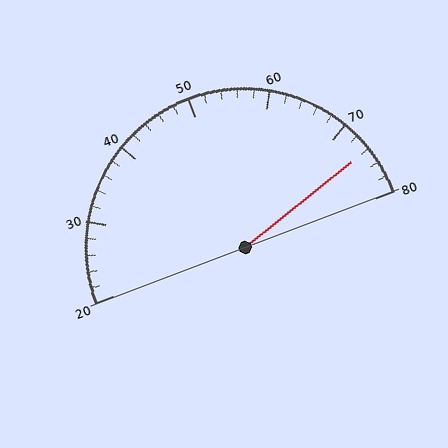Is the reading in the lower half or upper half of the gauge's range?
The reading is in the upper half of the range (20 to 80).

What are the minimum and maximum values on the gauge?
The gauge ranges from 20 to 80.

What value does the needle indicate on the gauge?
The needle indicates approximately 74.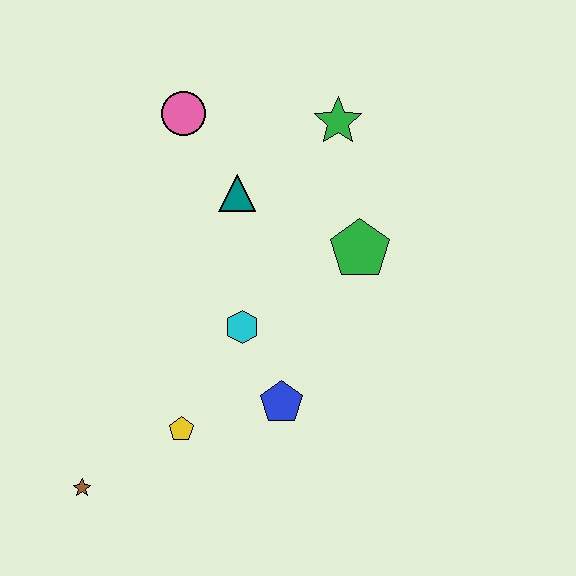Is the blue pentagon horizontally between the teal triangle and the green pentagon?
Yes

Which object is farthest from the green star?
The brown star is farthest from the green star.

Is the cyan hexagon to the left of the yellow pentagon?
No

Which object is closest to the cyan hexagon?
The blue pentagon is closest to the cyan hexagon.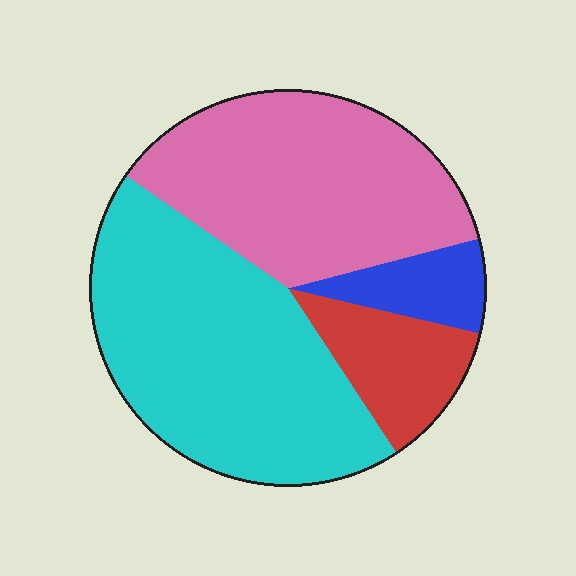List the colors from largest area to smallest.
From largest to smallest: cyan, pink, red, blue.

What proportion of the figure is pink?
Pink takes up between a third and a half of the figure.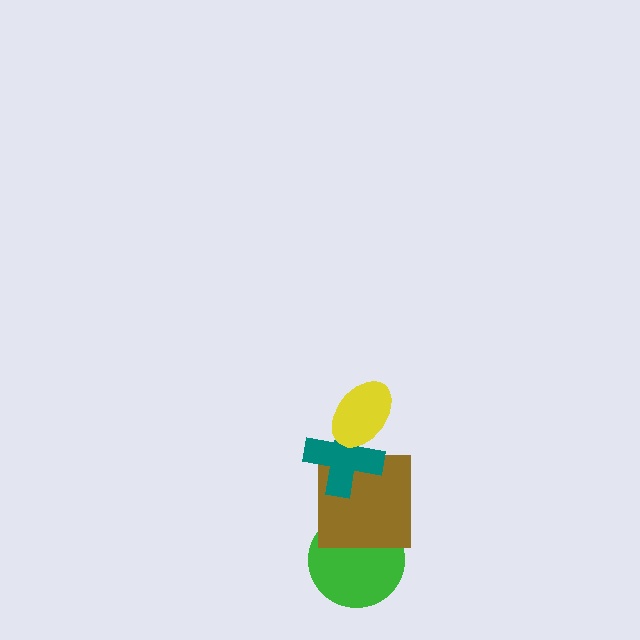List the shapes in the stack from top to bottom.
From top to bottom: the yellow ellipse, the teal cross, the brown square, the green circle.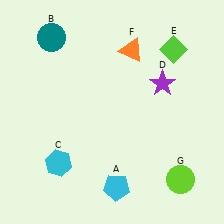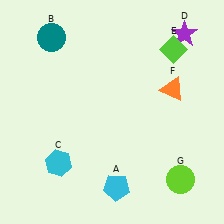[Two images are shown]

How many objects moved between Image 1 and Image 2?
2 objects moved between the two images.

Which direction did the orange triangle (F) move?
The orange triangle (F) moved right.